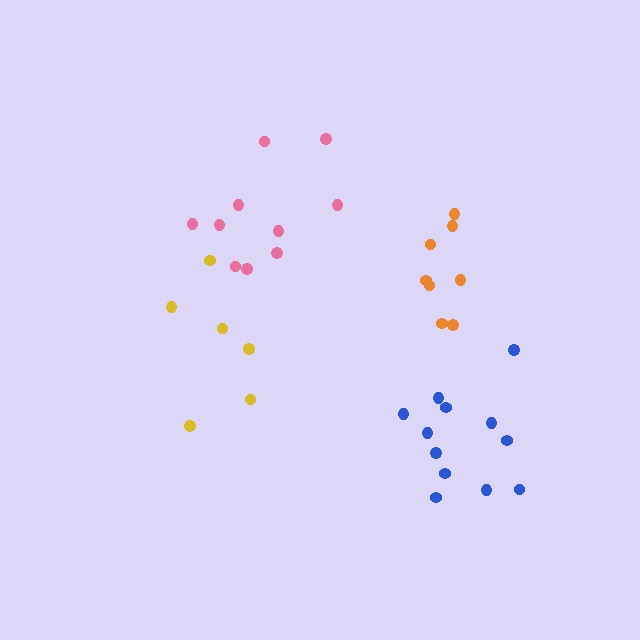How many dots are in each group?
Group 1: 8 dots, Group 2: 6 dots, Group 3: 10 dots, Group 4: 12 dots (36 total).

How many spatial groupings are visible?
There are 4 spatial groupings.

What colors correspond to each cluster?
The clusters are colored: orange, yellow, pink, blue.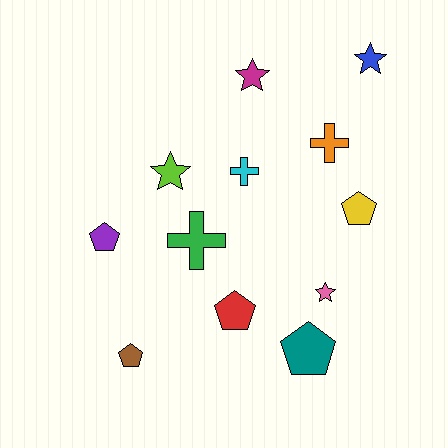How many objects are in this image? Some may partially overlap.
There are 12 objects.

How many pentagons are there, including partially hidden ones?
There are 5 pentagons.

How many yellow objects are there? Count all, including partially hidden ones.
There is 1 yellow object.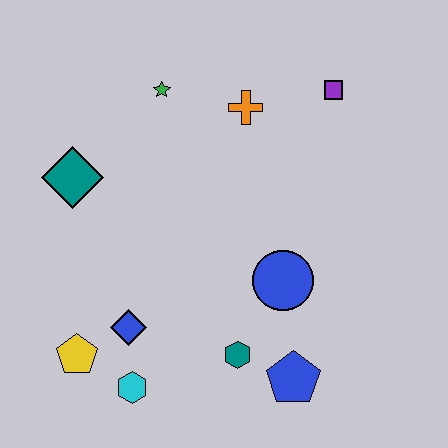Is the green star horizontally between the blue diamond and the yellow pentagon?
No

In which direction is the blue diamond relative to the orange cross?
The blue diamond is below the orange cross.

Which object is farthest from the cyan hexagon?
The purple square is farthest from the cyan hexagon.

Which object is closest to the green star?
The orange cross is closest to the green star.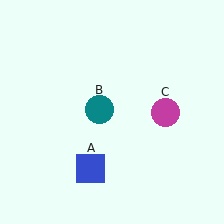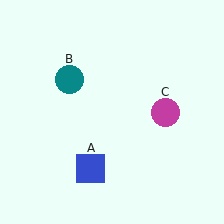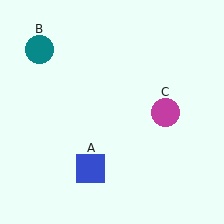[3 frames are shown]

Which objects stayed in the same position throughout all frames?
Blue square (object A) and magenta circle (object C) remained stationary.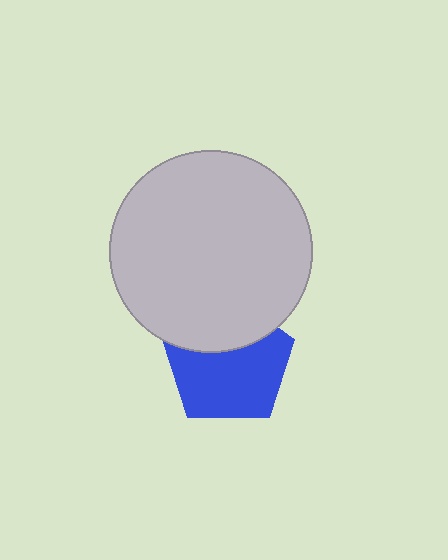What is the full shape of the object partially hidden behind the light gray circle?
The partially hidden object is a blue pentagon.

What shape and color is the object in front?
The object in front is a light gray circle.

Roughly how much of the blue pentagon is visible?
Most of it is visible (roughly 66%).